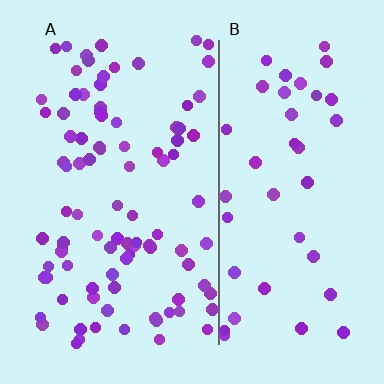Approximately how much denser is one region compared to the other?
Approximately 2.2× — region A over region B.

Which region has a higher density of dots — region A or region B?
A (the left).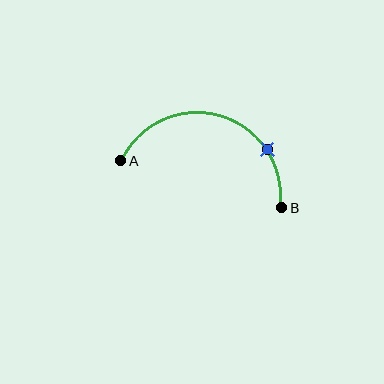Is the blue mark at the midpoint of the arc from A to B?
No. The blue mark lies on the arc but is closer to endpoint B. The arc midpoint would be at the point on the curve equidistant along the arc from both A and B.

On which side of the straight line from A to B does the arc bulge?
The arc bulges above the straight line connecting A and B.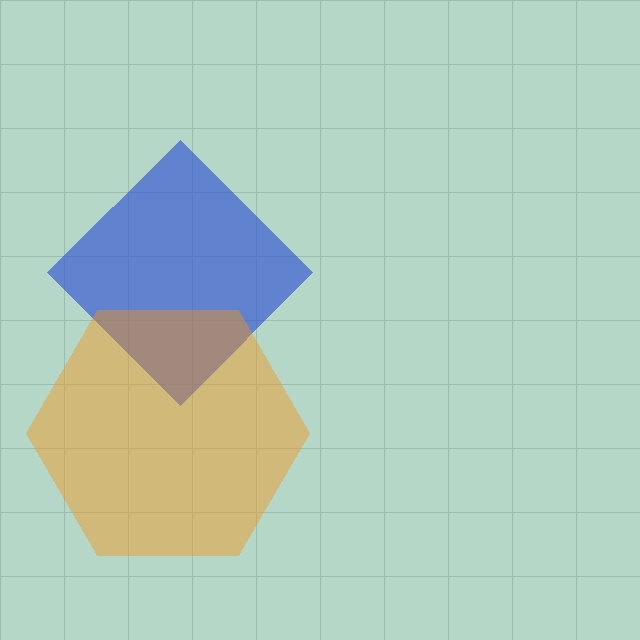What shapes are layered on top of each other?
The layered shapes are: a blue diamond, an orange hexagon.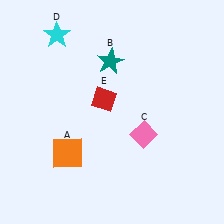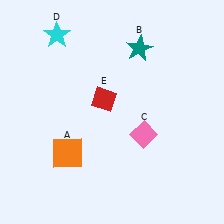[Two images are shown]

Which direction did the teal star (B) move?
The teal star (B) moved right.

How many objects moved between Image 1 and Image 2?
1 object moved between the two images.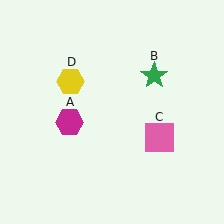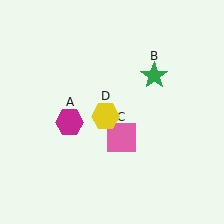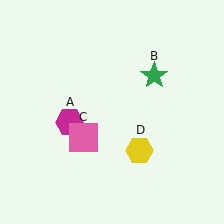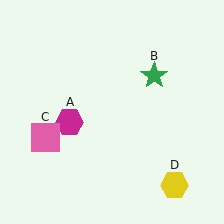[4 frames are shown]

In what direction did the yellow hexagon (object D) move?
The yellow hexagon (object D) moved down and to the right.